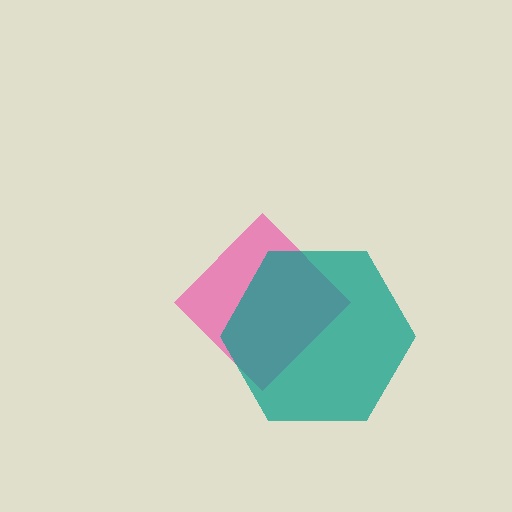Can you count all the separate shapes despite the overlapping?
Yes, there are 2 separate shapes.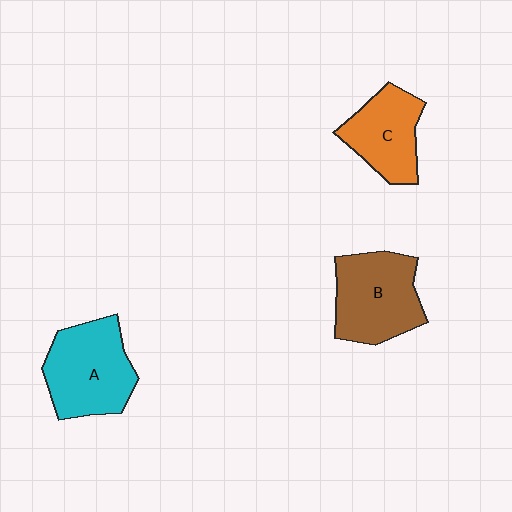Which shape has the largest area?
Shape A (cyan).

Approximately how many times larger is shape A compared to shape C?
Approximately 1.3 times.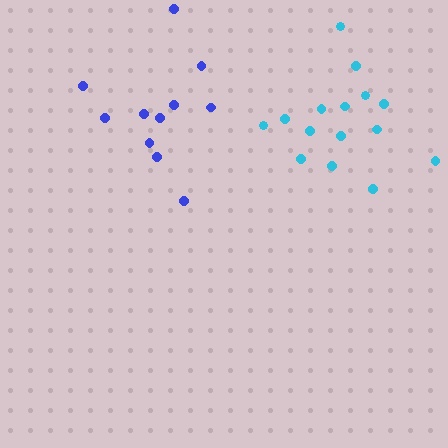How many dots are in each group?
Group 1: 15 dots, Group 2: 11 dots (26 total).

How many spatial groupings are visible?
There are 2 spatial groupings.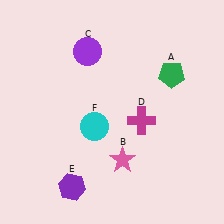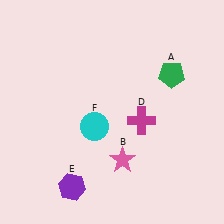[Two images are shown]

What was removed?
The purple circle (C) was removed in Image 2.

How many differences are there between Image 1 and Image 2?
There is 1 difference between the two images.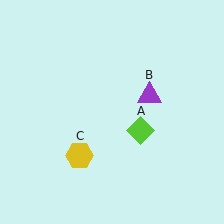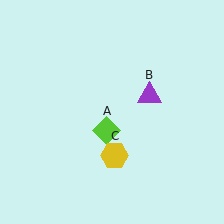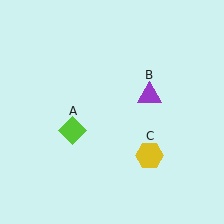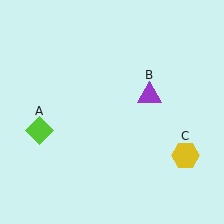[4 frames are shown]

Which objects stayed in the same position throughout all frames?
Purple triangle (object B) remained stationary.